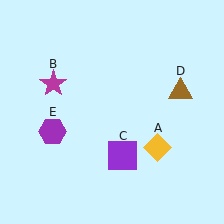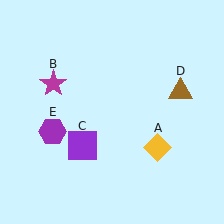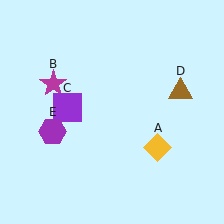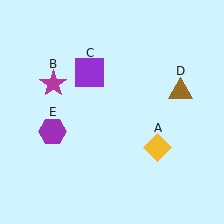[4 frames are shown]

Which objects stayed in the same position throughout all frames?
Yellow diamond (object A) and magenta star (object B) and brown triangle (object D) and purple hexagon (object E) remained stationary.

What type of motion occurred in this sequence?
The purple square (object C) rotated clockwise around the center of the scene.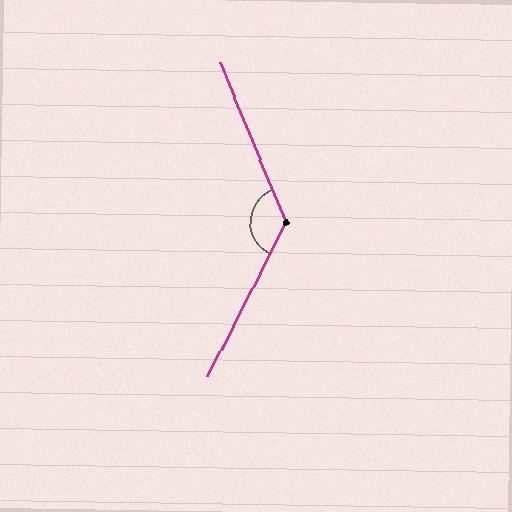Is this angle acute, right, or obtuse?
It is obtuse.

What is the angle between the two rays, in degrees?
Approximately 131 degrees.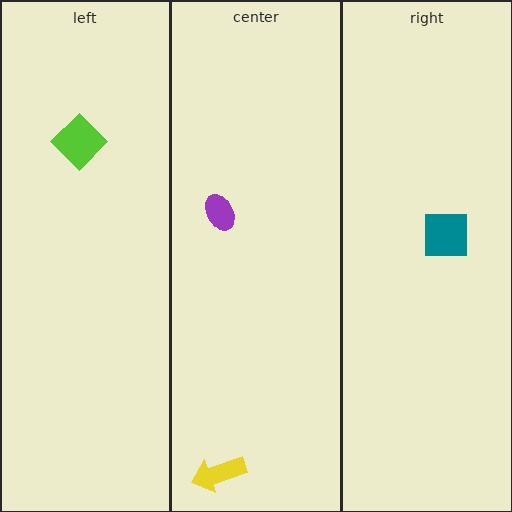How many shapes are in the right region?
1.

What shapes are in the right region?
The teal square.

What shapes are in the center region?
The yellow arrow, the purple ellipse.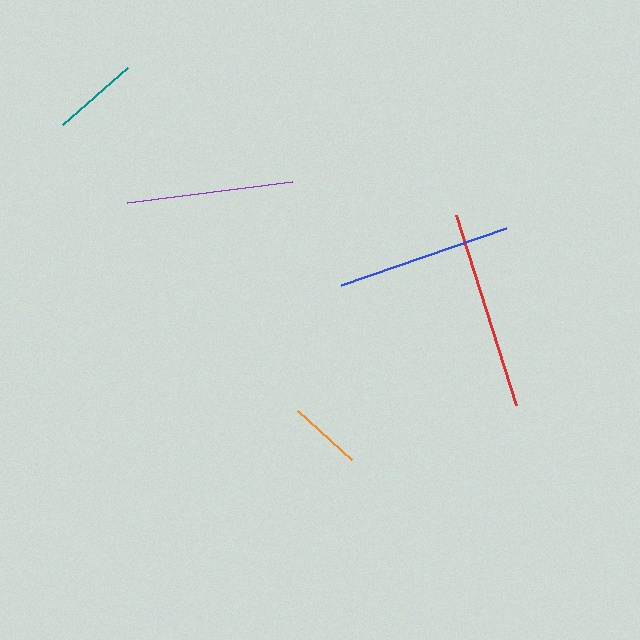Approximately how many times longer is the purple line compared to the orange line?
The purple line is approximately 2.3 times the length of the orange line.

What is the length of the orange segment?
The orange segment is approximately 73 pixels long.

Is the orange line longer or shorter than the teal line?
The teal line is longer than the orange line.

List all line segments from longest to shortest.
From longest to shortest: red, blue, purple, teal, orange.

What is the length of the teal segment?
The teal segment is approximately 87 pixels long.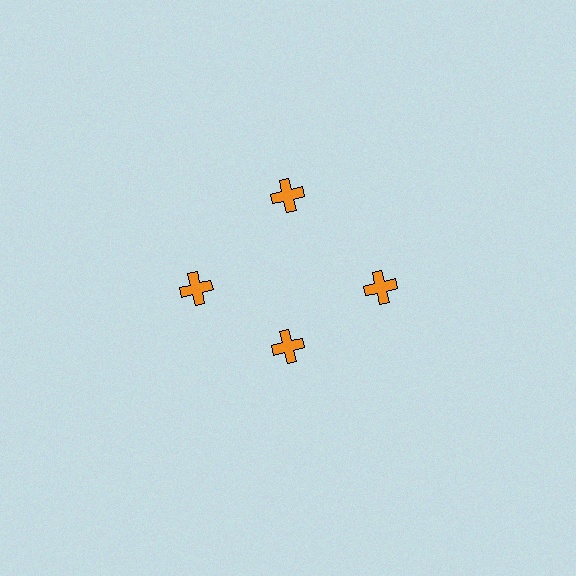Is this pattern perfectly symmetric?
No. The 4 orange crosses are arranged in a ring, but one element near the 6 o'clock position is pulled inward toward the center, breaking the 4-fold rotational symmetry.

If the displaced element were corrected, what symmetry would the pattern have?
It would have 4-fold rotational symmetry — the pattern would map onto itself every 90 degrees.